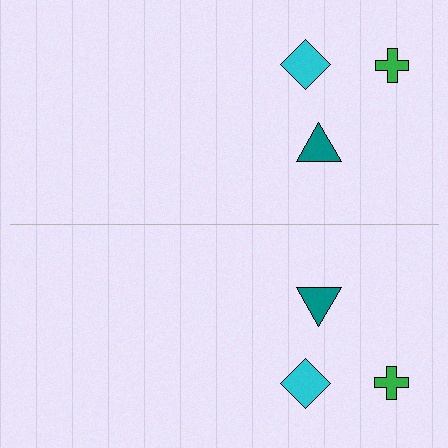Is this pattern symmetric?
Yes, this pattern has bilateral (reflection) symmetry.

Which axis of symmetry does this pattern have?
The pattern has a horizontal axis of symmetry running through the center of the image.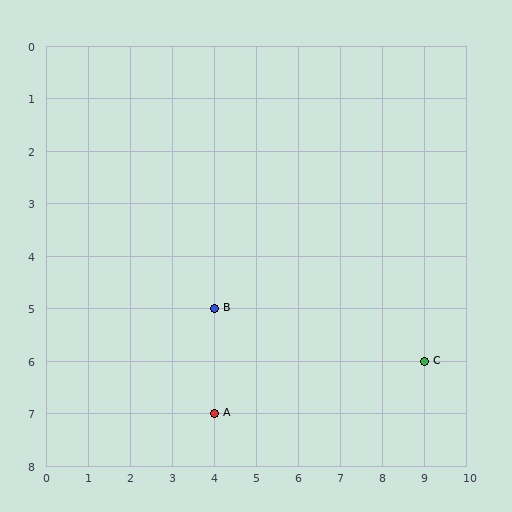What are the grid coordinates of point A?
Point A is at grid coordinates (4, 7).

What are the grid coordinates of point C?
Point C is at grid coordinates (9, 6).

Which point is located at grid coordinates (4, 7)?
Point A is at (4, 7).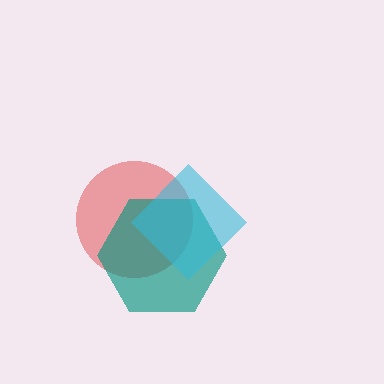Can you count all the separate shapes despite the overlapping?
Yes, there are 3 separate shapes.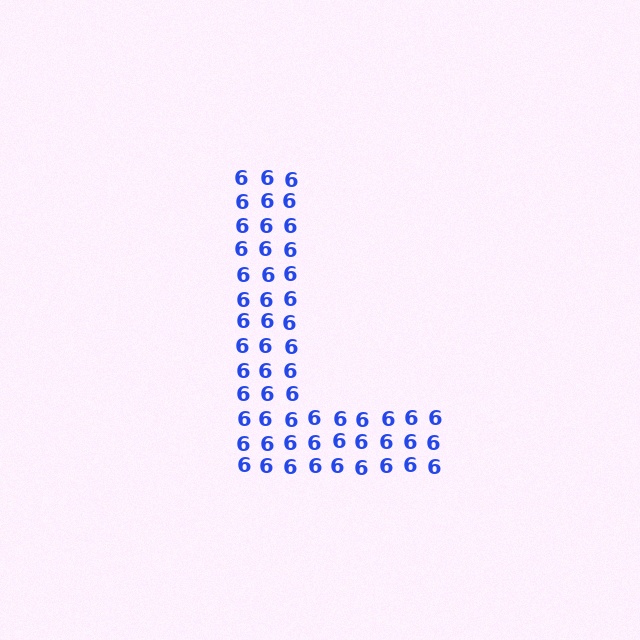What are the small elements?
The small elements are digit 6's.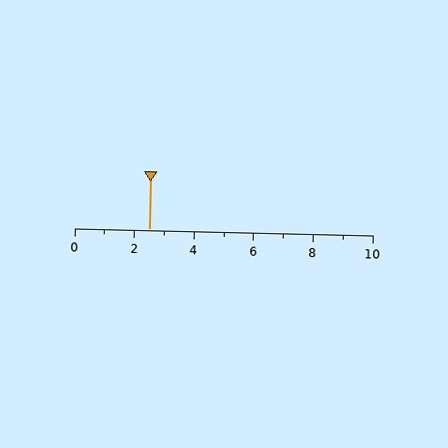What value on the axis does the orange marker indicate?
The marker indicates approximately 2.5.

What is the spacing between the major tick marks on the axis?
The major ticks are spaced 2 apart.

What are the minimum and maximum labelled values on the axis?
The axis runs from 0 to 10.